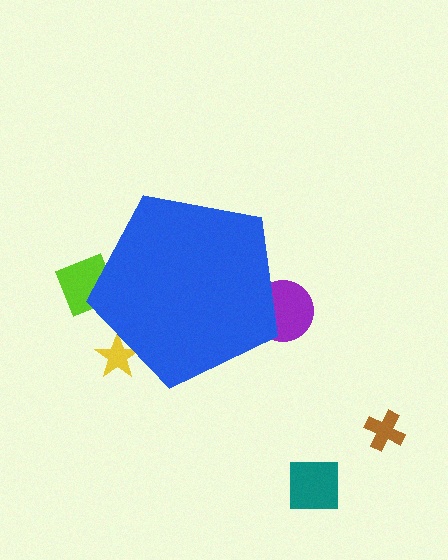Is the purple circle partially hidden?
Yes, the purple circle is partially hidden behind the blue pentagon.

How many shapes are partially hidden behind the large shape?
3 shapes are partially hidden.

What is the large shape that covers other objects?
A blue pentagon.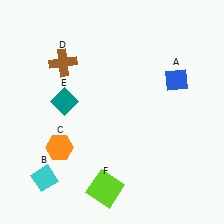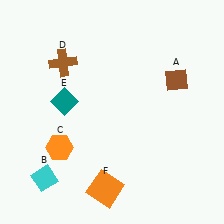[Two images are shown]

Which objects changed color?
A changed from blue to brown. F changed from lime to orange.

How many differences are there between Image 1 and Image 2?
There are 2 differences between the two images.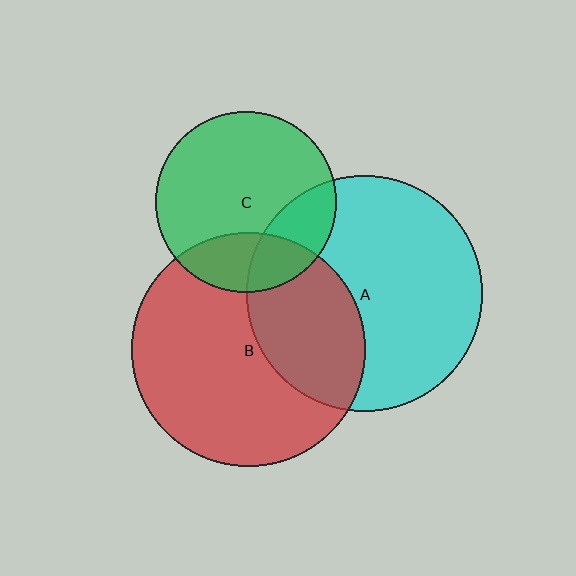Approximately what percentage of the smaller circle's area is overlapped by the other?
Approximately 35%.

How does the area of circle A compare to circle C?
Approximately 1.7 times.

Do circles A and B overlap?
Yes.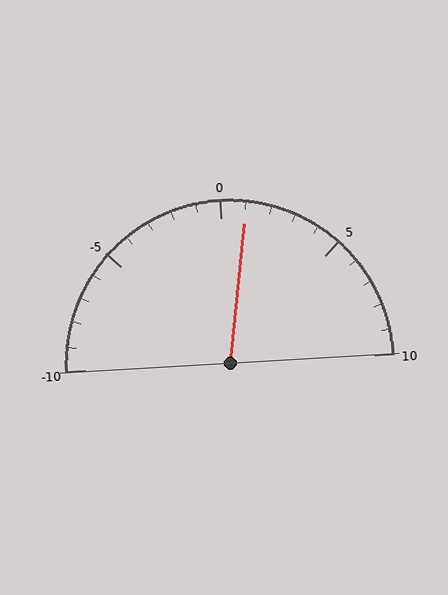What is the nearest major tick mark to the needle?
The nearest major tick mark is 0.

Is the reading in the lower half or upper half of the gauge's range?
The reading is in the upper half of the range (-10 to 10).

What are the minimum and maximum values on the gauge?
The gauge ranges from -10 to 10.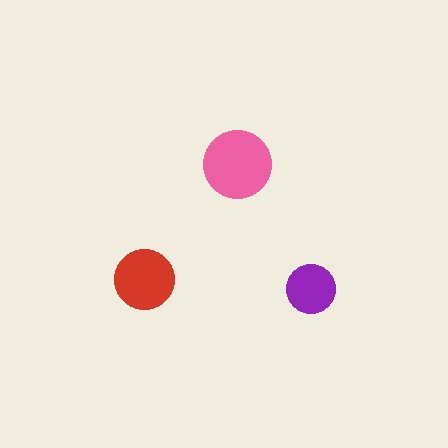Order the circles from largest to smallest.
the pink one, the red one, the purple one.